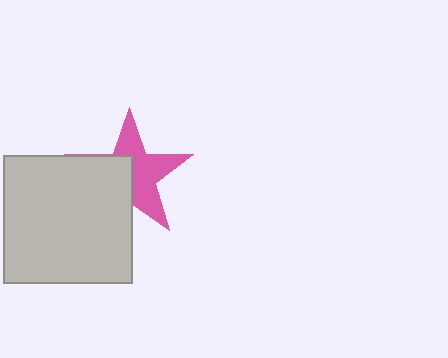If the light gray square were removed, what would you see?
You would see the complete pink star.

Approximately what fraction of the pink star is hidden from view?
Roughly 44% of the pink star is hidden behind the light gray square.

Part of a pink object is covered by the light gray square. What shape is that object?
It is a star.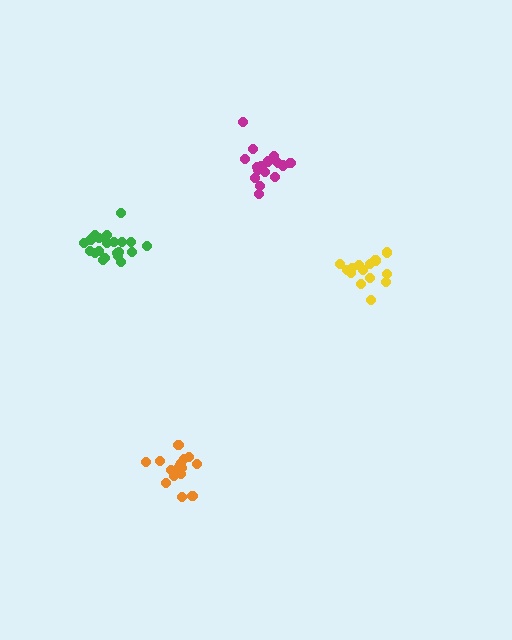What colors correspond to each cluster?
The clusters are colored: green, orange, magenta, yellow.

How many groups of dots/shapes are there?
There are 4 groups.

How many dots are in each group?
Group 1: 21 dots, Group 2: 17 dots, Group 3: 16 dots, Group 4: 16 dots (70 total).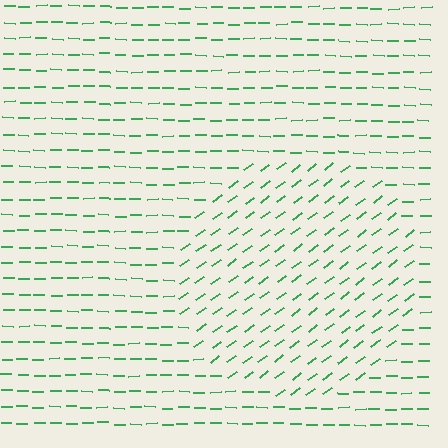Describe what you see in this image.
The image is filled with small green line segments. A circle region in the image has lines oriented differently from the surrounding lines, creating a visible texture boundary.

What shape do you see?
I see a circle.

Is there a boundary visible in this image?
Yes, there is a texture boundary formed by a change in line orientation.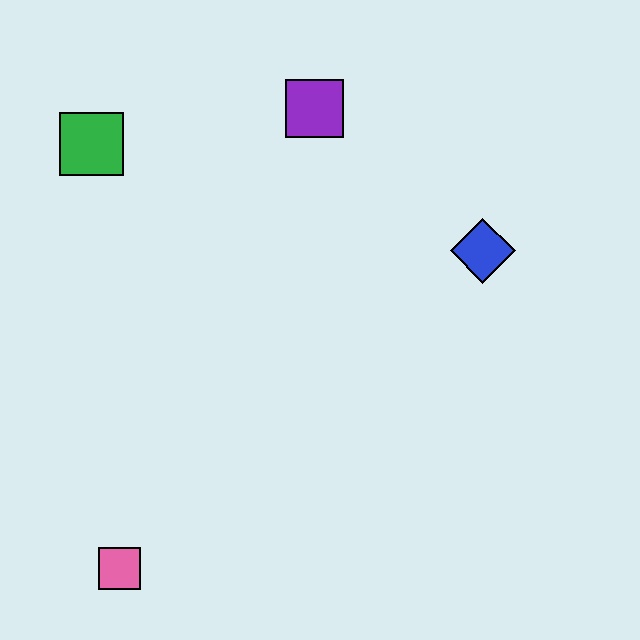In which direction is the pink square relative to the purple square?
The pink square is below the purple square.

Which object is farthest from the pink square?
The purple square is farthest from the pink square.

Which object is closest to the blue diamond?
The purple square is closest to the blue diamond.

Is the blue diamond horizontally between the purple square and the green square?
No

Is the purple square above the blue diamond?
Yes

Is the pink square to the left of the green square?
No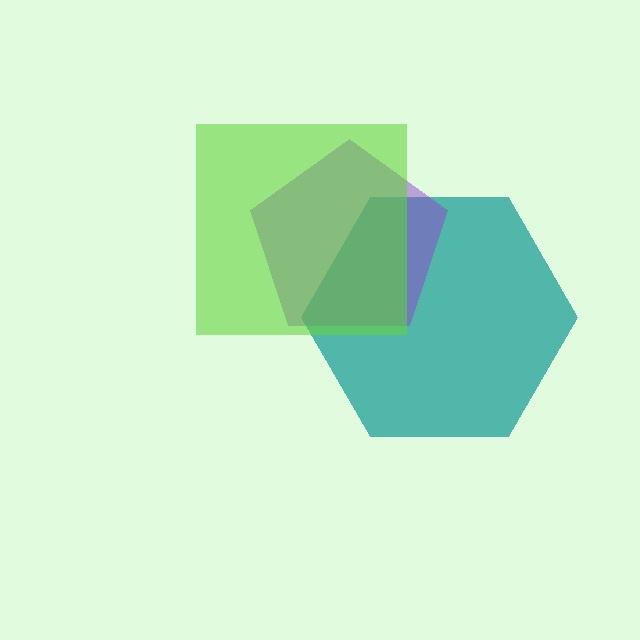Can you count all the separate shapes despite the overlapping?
Yes, there are 3 separate shapes.